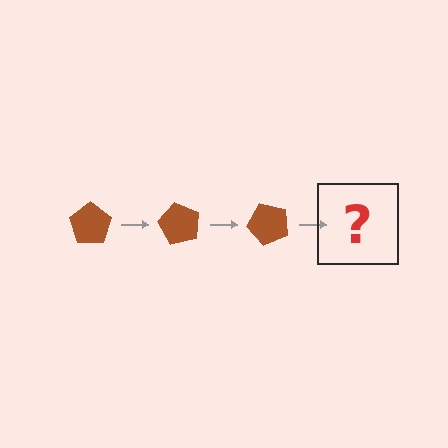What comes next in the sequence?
The next element should be a brown pentagon rotated 180 degrees.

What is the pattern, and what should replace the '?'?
The pattern is that the pentagon rotates 60 degrees each step. The '?' should be a brown pentagon rotated 180 degrees.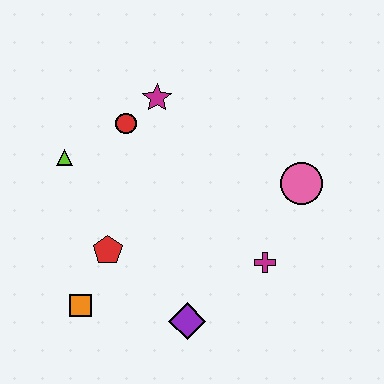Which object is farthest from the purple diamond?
The magenta star is farthest from the purple diamond.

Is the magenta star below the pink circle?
No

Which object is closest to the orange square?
The red pentagon is closest to the orange square.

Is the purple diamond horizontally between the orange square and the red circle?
No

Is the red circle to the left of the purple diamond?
Yes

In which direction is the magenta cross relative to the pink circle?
The magenta cross is below the pink circle.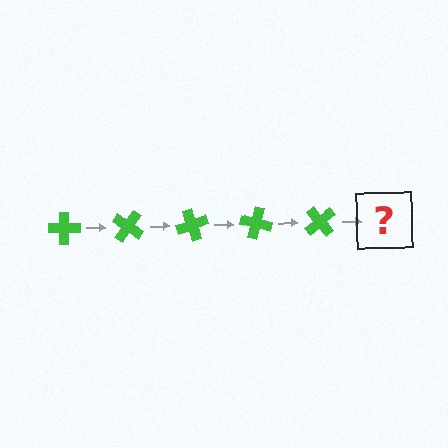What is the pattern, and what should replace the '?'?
The pattern is that the cross rotates 35 degrees each step. The '?' should be a green cross rotated 175 degrees.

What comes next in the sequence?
The next element should be a green cross rotated 175 degrees.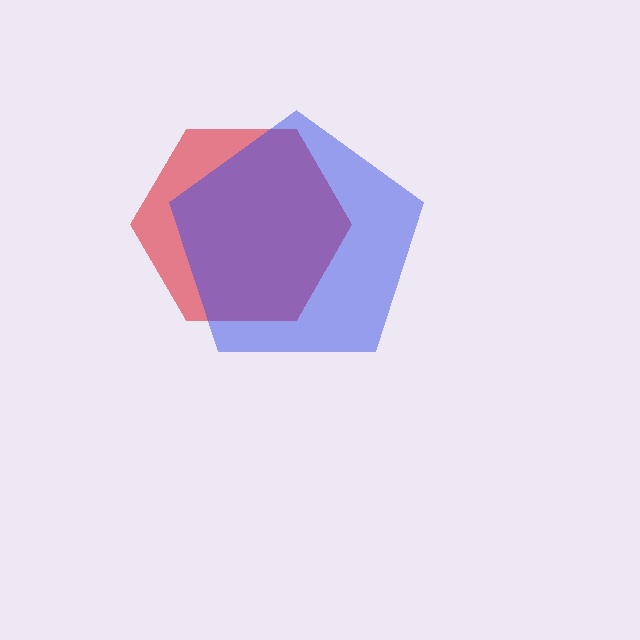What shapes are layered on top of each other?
The layered shapes are: a red hexagon, a blue pentagon.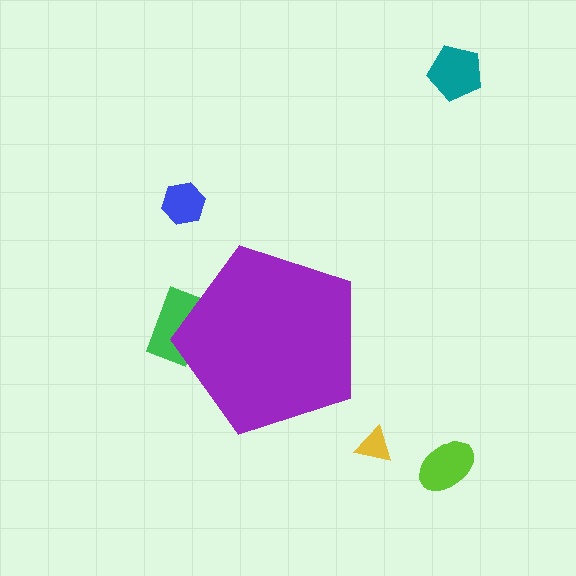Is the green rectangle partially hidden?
Yes, the green rectangle is partially hidden behind the purple pentagon.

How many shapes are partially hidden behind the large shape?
1 shape is partially hidden.